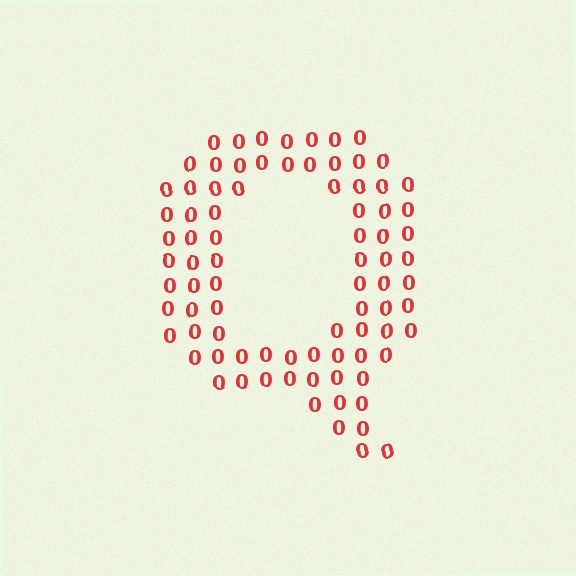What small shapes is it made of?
It is made of small digit 0's.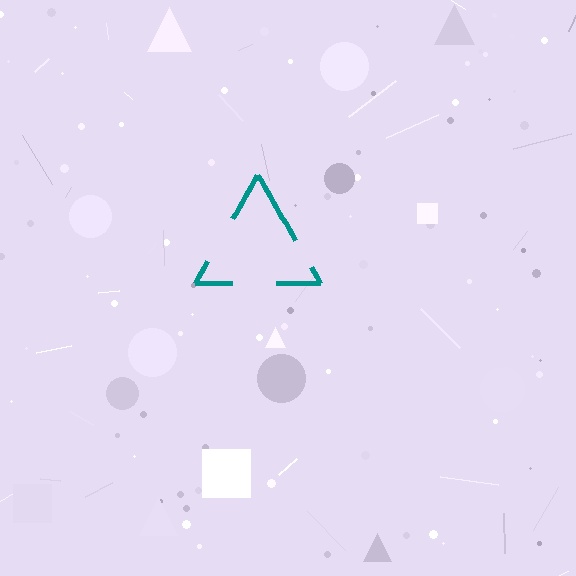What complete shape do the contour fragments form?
The contour fragments form a triangle.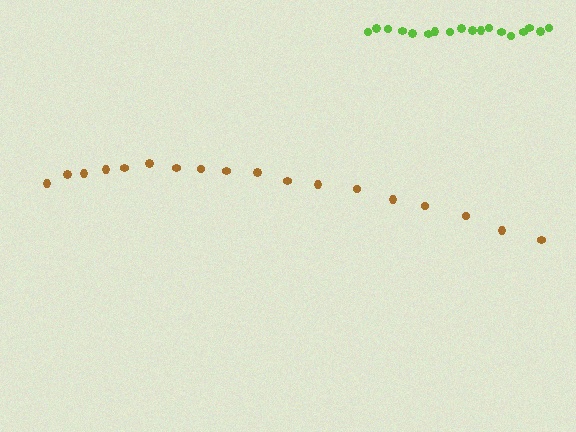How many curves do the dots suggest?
There are 2 distinct paths.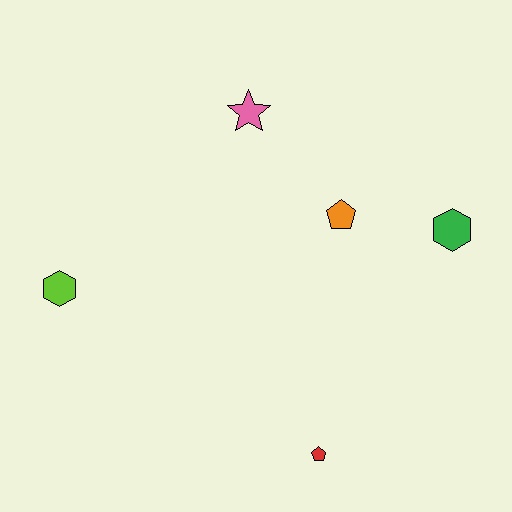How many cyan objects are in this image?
There are no cyan objects.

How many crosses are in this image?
There are no crosses.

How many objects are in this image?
There are 5 objects.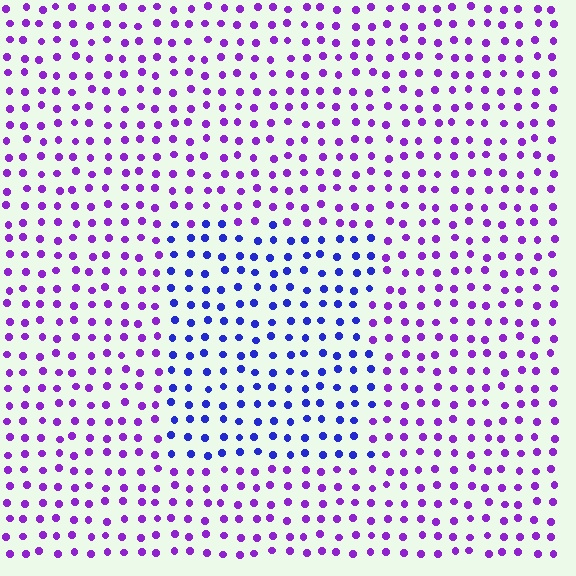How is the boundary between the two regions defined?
The boundary is defined purely by a slight shift in hue (about 41 degrees). Spacing, size, and orientation are identical on both sides.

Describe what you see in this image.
The image is filled with small purple elements in a uniform arrangement. A rectangle-shaped region is visible where the elements are tinted to a slightly different hue, forming a subtle color boundary.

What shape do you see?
I see a rectangle.